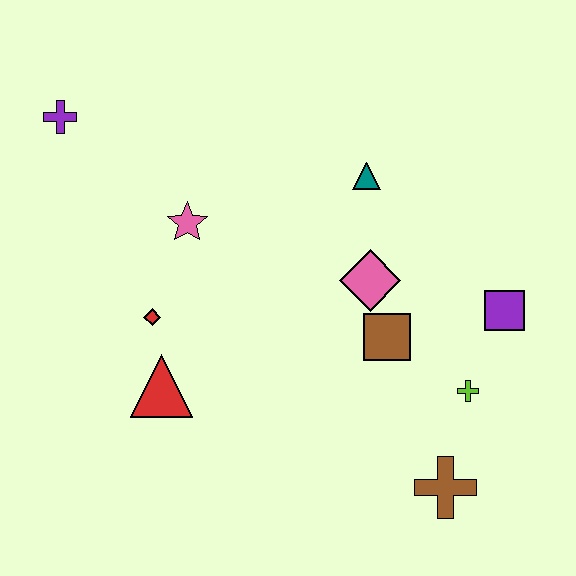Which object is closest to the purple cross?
The pink star is closest to the purple cross.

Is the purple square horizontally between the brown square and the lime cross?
No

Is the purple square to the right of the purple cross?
Yes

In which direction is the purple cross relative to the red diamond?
The purple cross is above the red diamond.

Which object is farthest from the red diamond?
The purple square is farthest from the red diamond.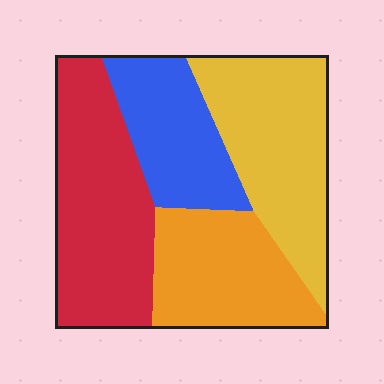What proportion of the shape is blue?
Blue covers 19% of the shape.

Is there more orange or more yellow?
Yellow.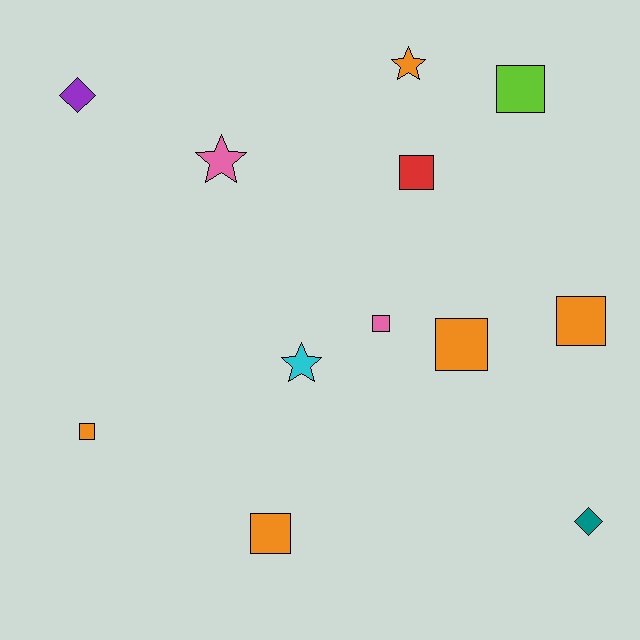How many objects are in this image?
There are 12 objects.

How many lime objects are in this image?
There is 1 lime object.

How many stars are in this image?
There are 3 stars.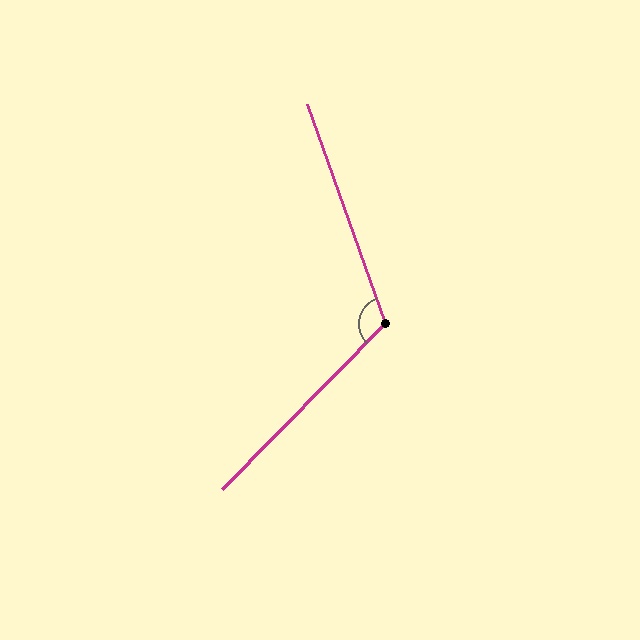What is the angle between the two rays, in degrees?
Approximately 116 degrees.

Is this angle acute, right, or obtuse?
It is obtuse.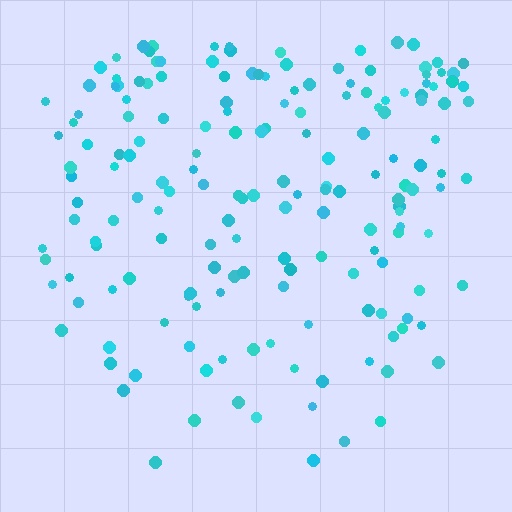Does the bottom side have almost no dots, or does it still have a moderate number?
Still a moderate number, just noticeably fewer than the top.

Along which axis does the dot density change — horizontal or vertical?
Vertical.